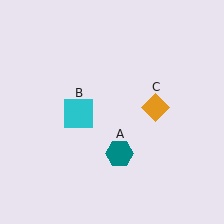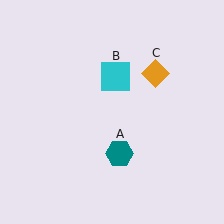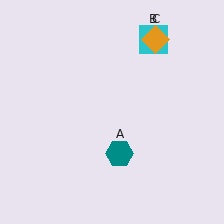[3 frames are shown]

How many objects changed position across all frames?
2 objects changed position: cyan square (object B), orange diamond (object C).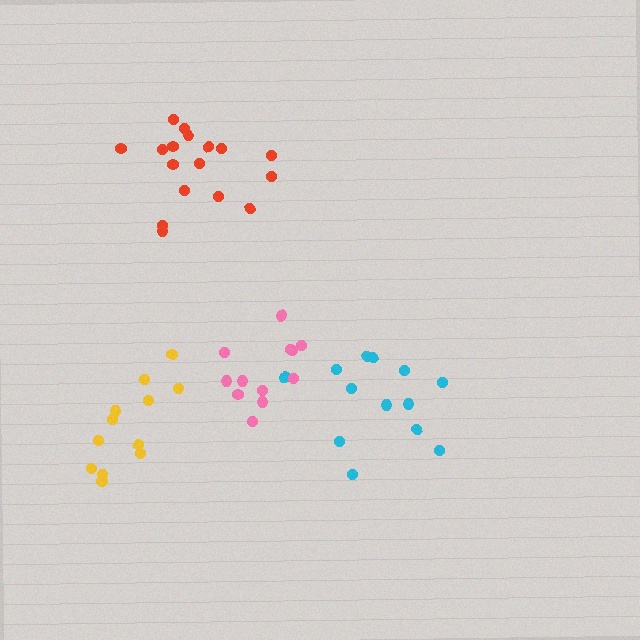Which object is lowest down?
The yellow cluster is bottommost.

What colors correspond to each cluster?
The clusters are colored: yellow, cyan, pink, red.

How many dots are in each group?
Group 1: 12 dots, Group 2: 13 dots, Group 3: 12 dots, Group 4: 17 dots (54 total).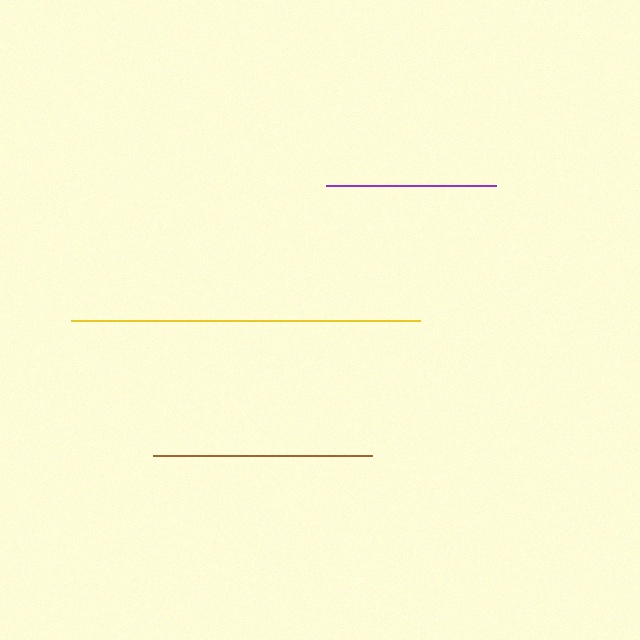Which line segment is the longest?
The yellow line is the longest at approximately 348 pixels.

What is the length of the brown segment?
The brown segment is approximately 219 pixels long.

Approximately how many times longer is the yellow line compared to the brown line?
The yellow line is approximately 1.6 times the length of the brown line.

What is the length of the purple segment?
The purple segment is approximately 171 pixels long.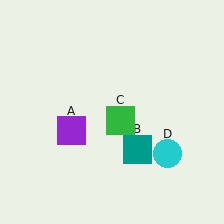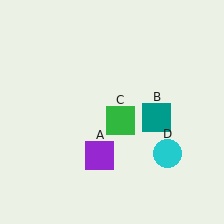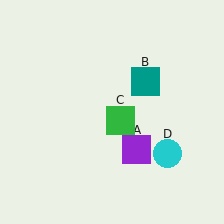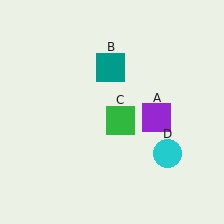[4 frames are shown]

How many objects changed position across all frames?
2 objects changed position: purple square (object A), teal square (object B).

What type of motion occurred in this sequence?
The purple square (object A), teal square (object B) rotated counterclockwise around the center of the scene.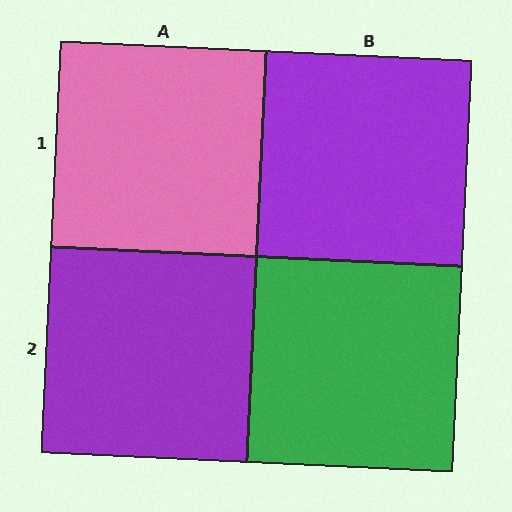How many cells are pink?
1 cell is pink.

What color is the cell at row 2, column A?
Purple.